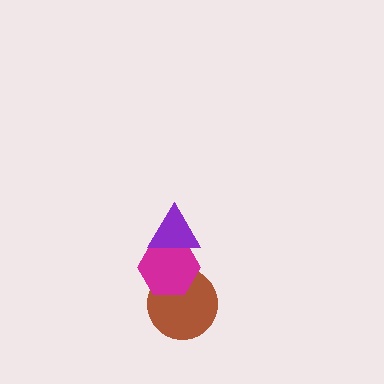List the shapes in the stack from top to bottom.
From top to bottom: the purple triangle, the magenta hexagon, the brown circle.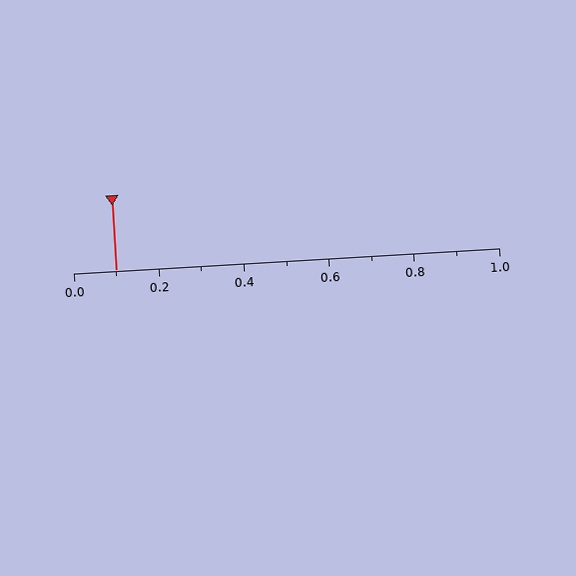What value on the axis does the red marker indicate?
The marker indicates approximately 0.1.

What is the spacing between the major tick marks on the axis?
The major ticks are spaced 0.2 apart.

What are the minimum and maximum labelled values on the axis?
The axis runs from 0.0 to 1.0.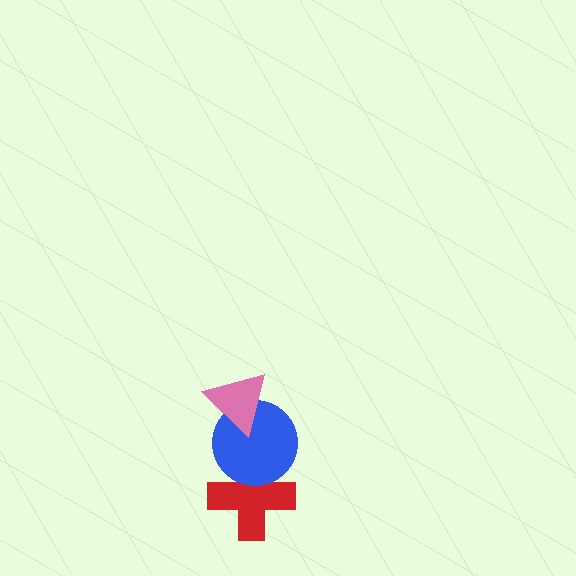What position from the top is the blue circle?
The blue circle is 2nd from the top.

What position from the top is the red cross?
The red cross is 3rd from the top.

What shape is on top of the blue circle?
The pink triangle is on top of the blue circle.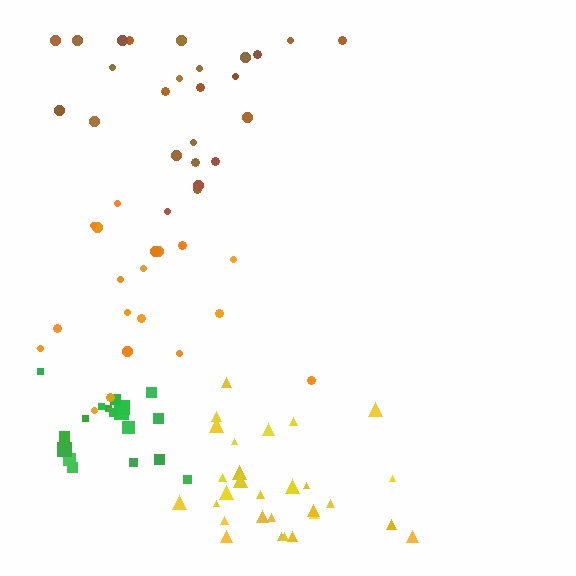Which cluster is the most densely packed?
Green.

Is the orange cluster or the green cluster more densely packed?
Green.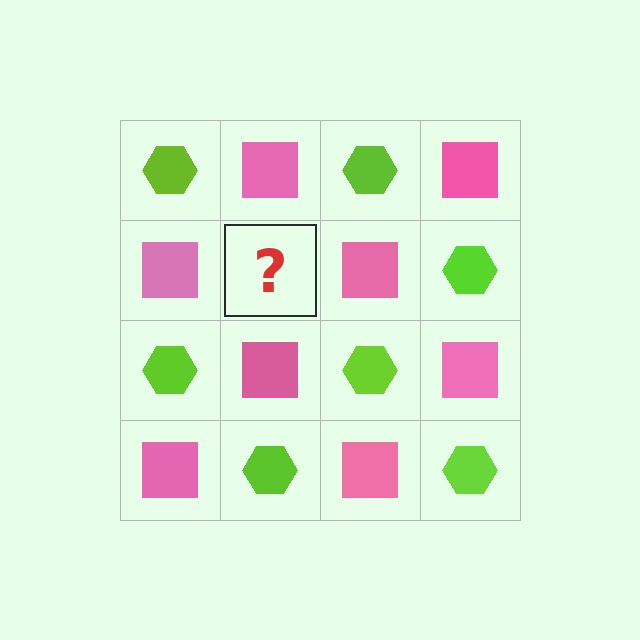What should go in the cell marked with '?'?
The missing cell should contain a lime hexagon.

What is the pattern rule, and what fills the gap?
The rule is that it alternates lime hexagon and pink square in a checkerboard pattern. The gap should be filled with a lime hexagon.